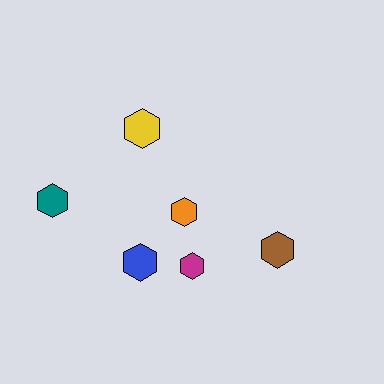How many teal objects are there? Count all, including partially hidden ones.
There is 1 teal object.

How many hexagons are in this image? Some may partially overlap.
There are 6 hexagons.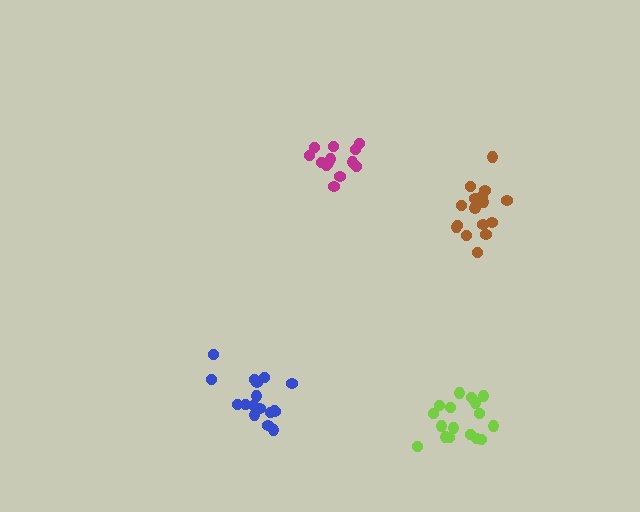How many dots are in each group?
Group 1: 17 dots, Group 2: 17 dots, Group 3: 17 dots, Group 4: 13 dots (64 total).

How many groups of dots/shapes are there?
There are 4 groups.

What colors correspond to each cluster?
The clusters are colored: blue, lime, brown, magenta.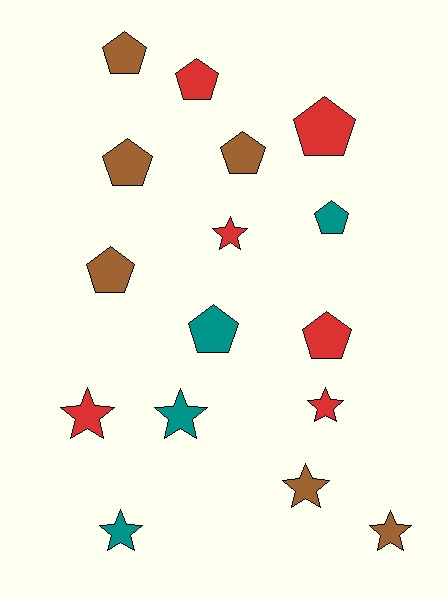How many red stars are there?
There are 3 red stars.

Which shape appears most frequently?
Pentagon, with 9 objects.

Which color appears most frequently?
Red, with 6 objects.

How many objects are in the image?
There are 16 objects.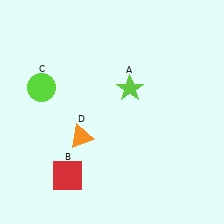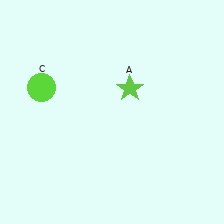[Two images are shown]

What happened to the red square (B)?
The red square (B) was removed in Image 2. It was in the bottom-left area of Image 1.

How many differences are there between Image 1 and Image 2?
There are 2 differences between the two images.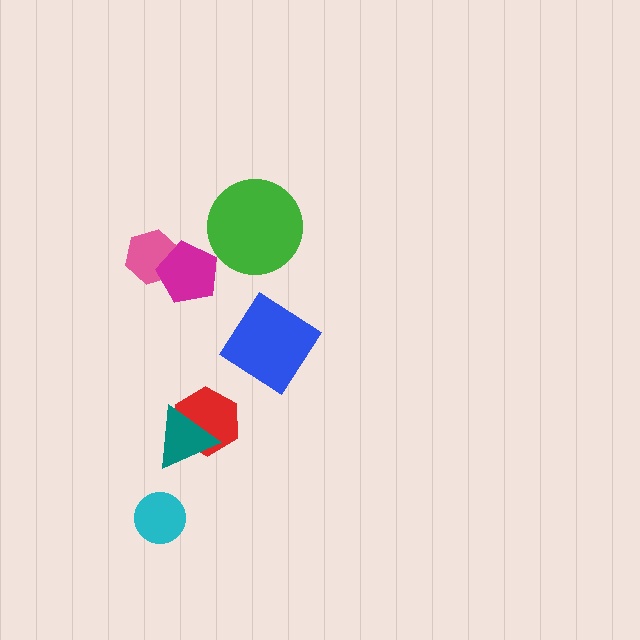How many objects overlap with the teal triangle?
1 object overlaps with the teal triangle.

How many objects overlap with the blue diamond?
0 objects overlap with the blue diamond.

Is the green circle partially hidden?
No, no other shape covers it.